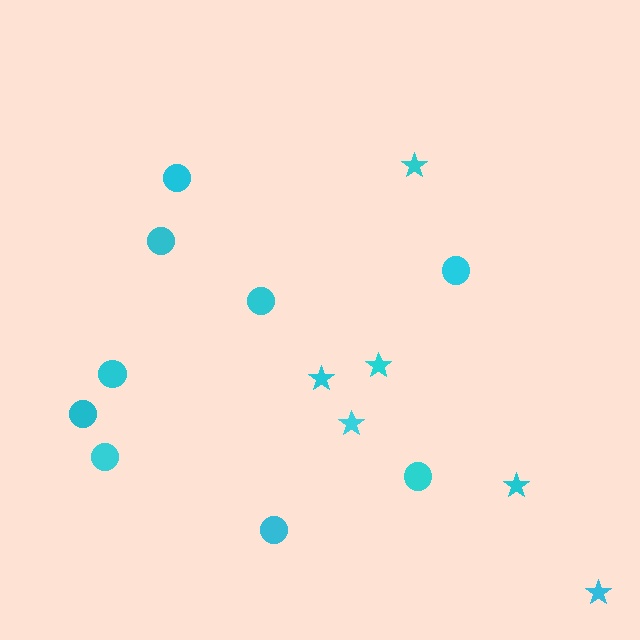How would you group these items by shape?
There are 2 groups: one group of circles (9) and one group of stars (6).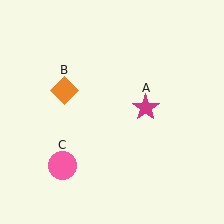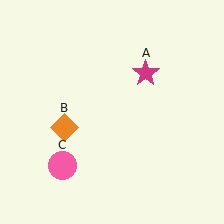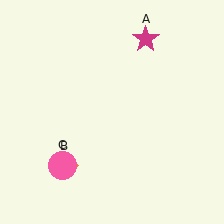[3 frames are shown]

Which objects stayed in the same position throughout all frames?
Pink circle (object C) remained stationary.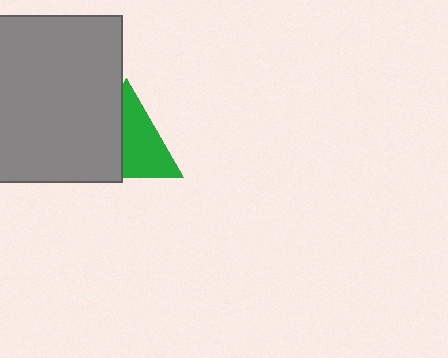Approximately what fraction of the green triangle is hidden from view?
Roughly 45% of the green triangle is hidden behind the gray square.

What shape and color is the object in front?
The object in front is a gray square.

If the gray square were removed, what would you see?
You would see the complete green triangle.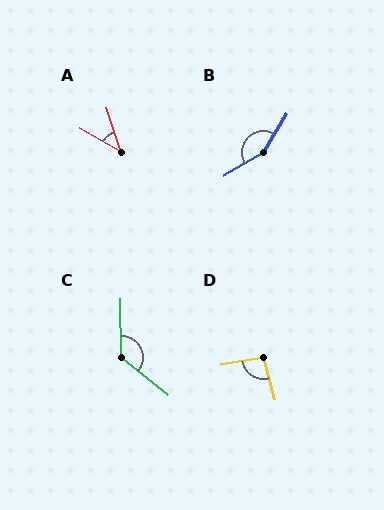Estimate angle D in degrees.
Approximately 96 degrees.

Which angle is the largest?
B, at approximately 152 degrees.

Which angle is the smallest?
A, at approximately 42 degrees.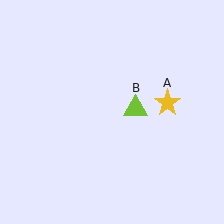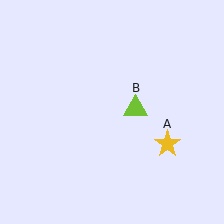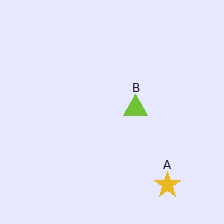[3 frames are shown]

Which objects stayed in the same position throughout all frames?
Lime triangle (object B) remained stationary.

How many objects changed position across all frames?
1 object changed position: yellow star (object A).